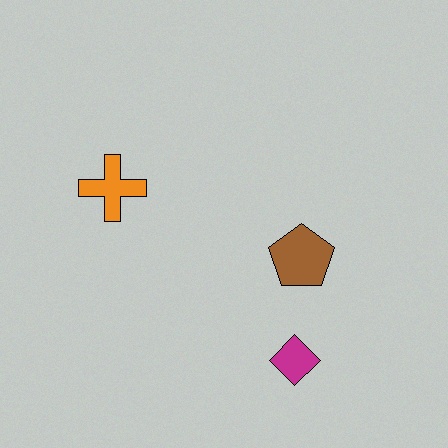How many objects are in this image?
There are 3 objects.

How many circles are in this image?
There are no circles.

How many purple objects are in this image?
There are no purple objects.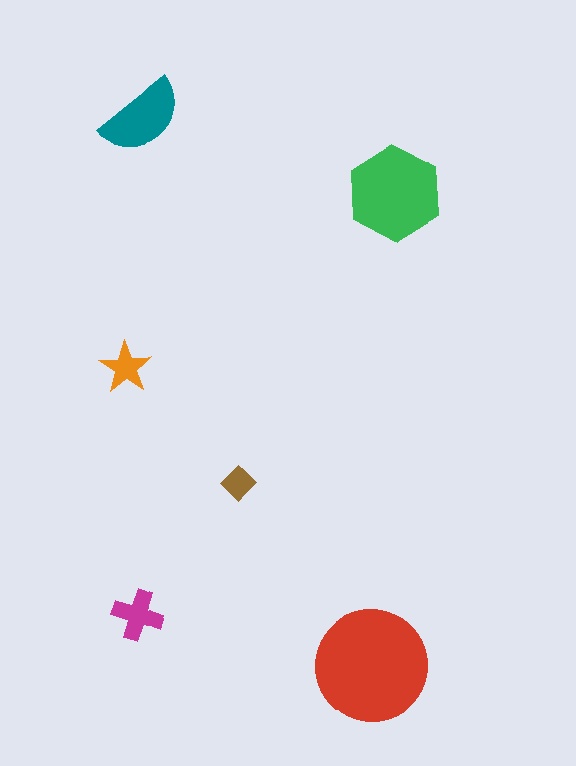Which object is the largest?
The red circle.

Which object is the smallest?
The brown diamond.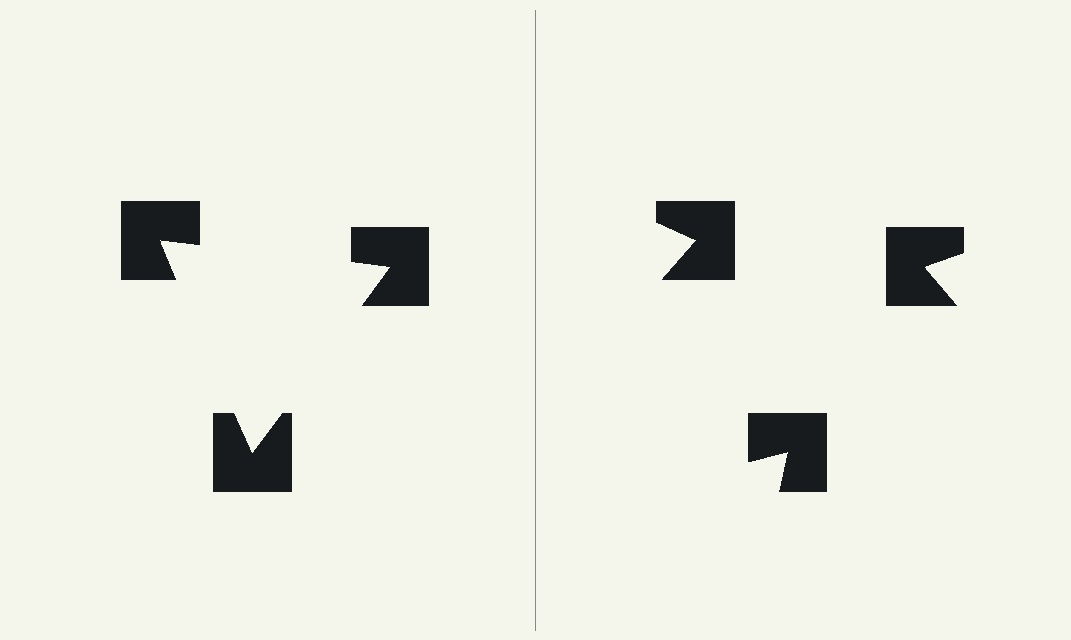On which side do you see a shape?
An illusory triangle appears on the left side. On the right side the wedge cuts are rotated, so no coherent shape forms.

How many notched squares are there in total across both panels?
6 — 3 on each side.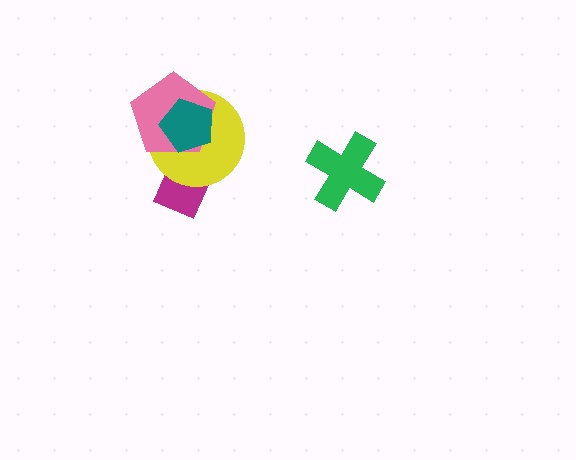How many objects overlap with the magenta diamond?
1 object overlaps with the magenta diamond.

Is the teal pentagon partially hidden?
No, no other shape covers it.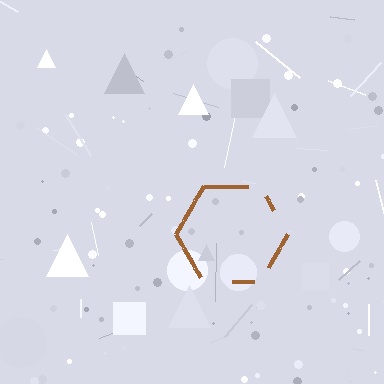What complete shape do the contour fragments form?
The contour fragments form a hexagon.